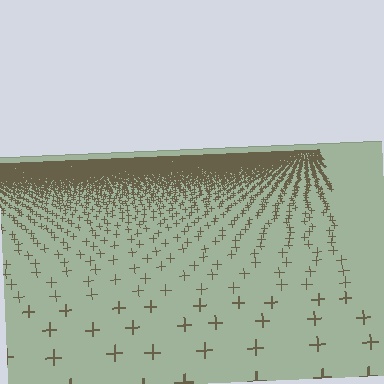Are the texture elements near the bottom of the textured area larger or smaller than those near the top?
Larger. Near the bottom, elements are closer to the viewer and appear at a bigger on-screen size.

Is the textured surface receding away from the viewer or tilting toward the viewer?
The surface is receding away from the viewer. Texture elements get smaller and denser toward the top.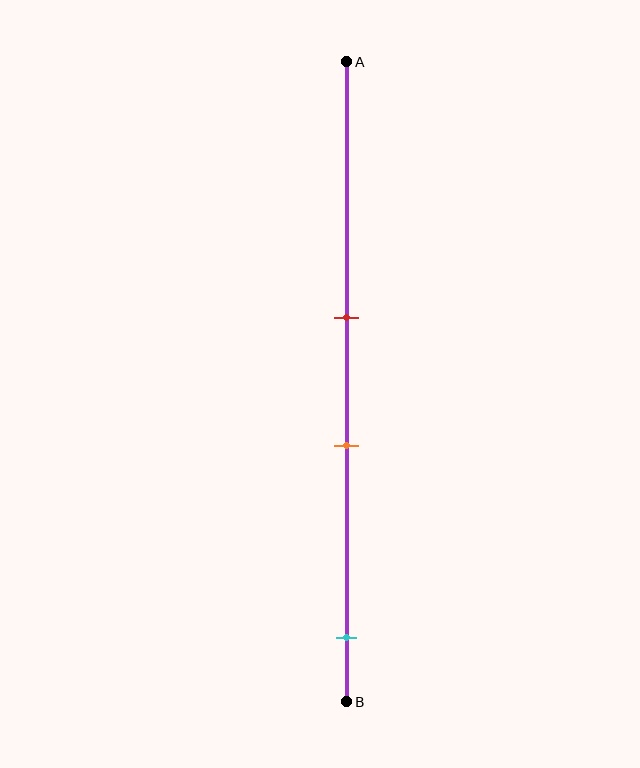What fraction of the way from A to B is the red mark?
The red mark is approximately 40% (0.4) of the way from A to B.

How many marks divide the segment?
There are 3 marks dividing the segment.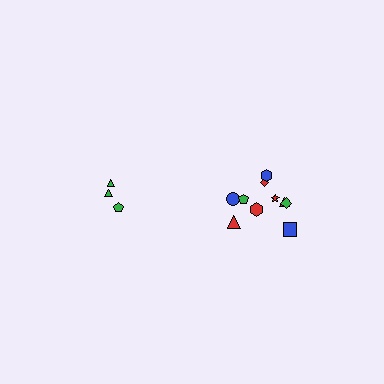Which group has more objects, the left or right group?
The right group.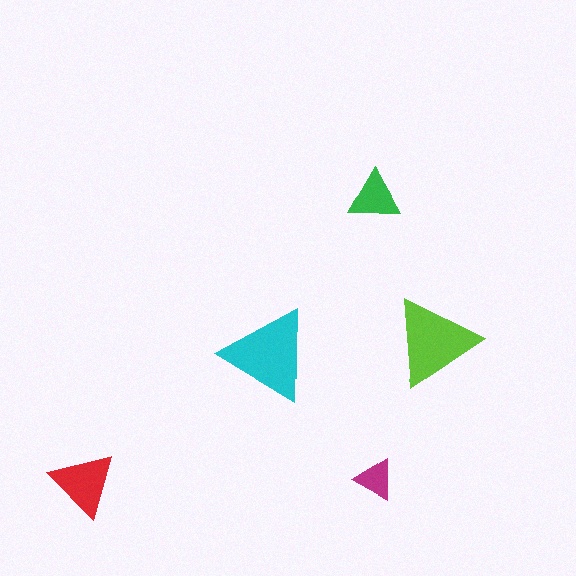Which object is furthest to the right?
The lime triangle is rightmost.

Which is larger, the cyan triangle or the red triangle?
The cyan one.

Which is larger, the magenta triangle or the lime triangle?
The lime one.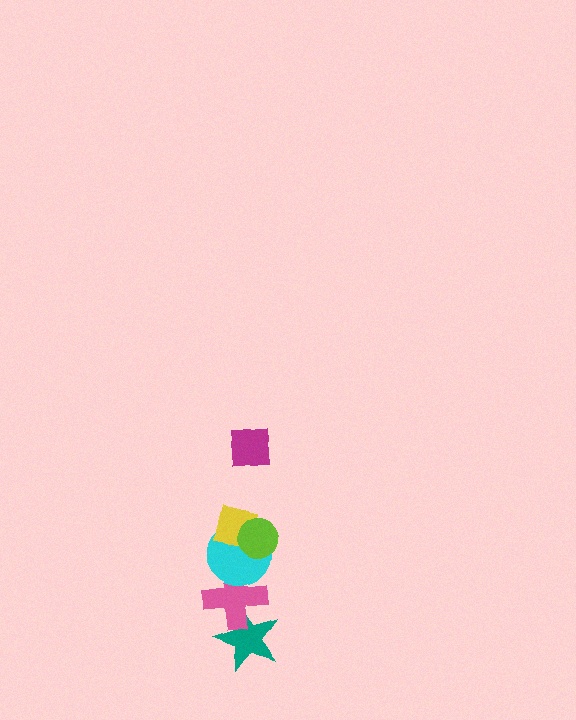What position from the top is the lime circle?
The lime circle is 2nd from the top.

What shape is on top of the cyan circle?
The yellow square is on top of the cyan circle.